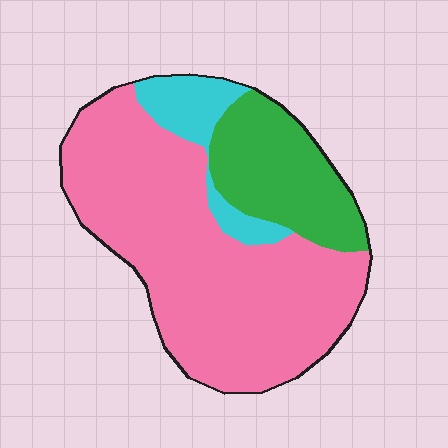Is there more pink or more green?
Pink.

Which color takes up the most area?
Pink, at roughly 65%.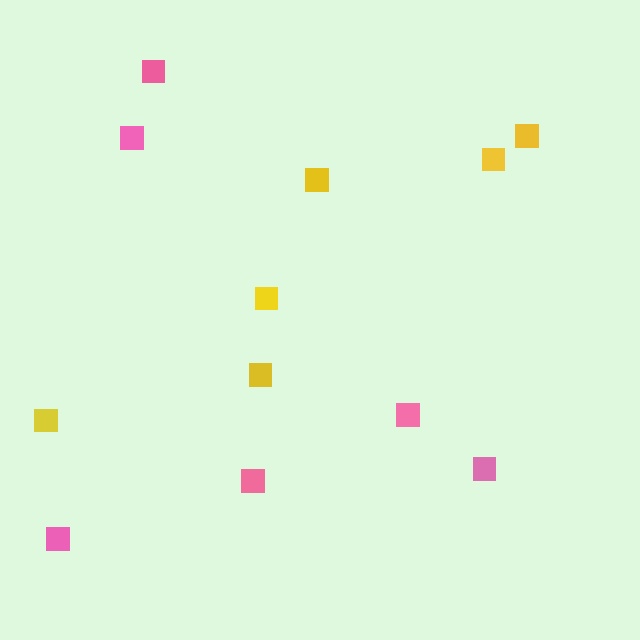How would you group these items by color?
There are 2 groups: one group of yellow squares (6) and one group of pink squares (6).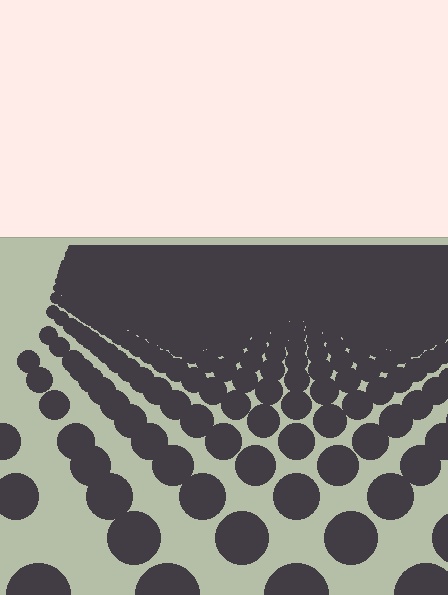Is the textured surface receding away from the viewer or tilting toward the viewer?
The surface is receding away from the viewer. Texture elements get smaller and denser toward the top.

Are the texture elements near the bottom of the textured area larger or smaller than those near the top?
Larger. Near the bottom, elements are closer to the viewer and appear at a bigger on-screen size.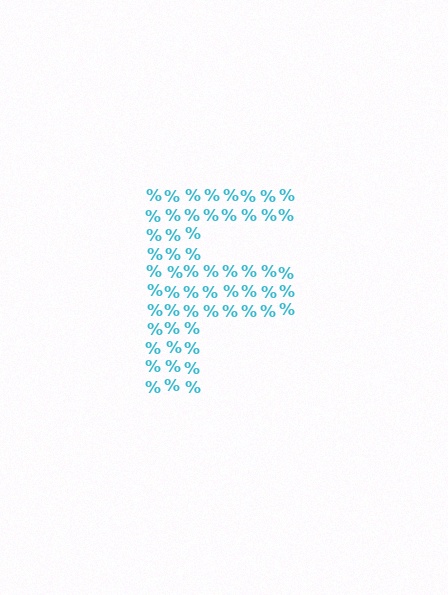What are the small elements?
The small elements are percent signs.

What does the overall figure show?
The overall figure shows the letter F.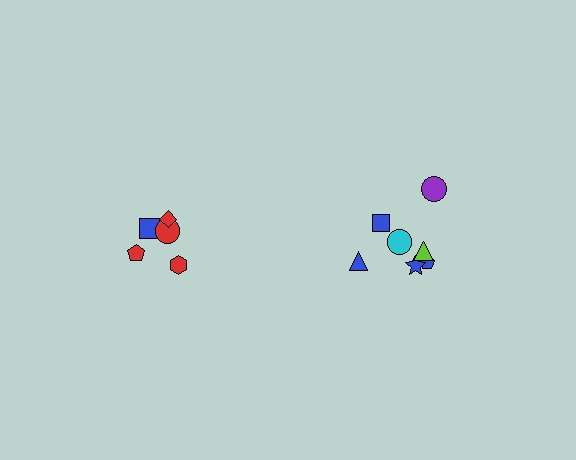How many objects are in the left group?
There are 5 objects.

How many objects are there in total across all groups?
There are 12 objects.